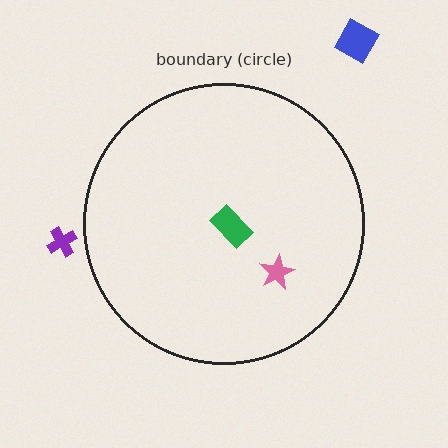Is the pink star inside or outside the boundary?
Inside.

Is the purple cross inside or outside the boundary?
Outside.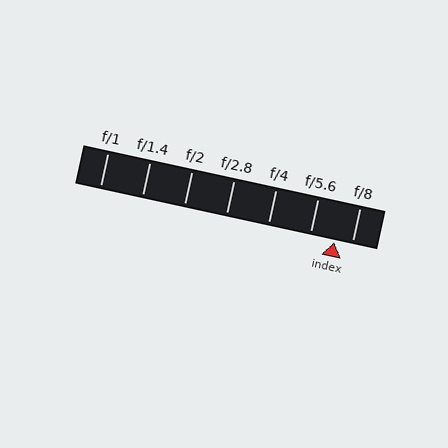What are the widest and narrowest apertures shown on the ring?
The widest aperture shown is f/1 and the narrowest is f/8.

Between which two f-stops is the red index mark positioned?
The index mark is between f/5.6 and f/8.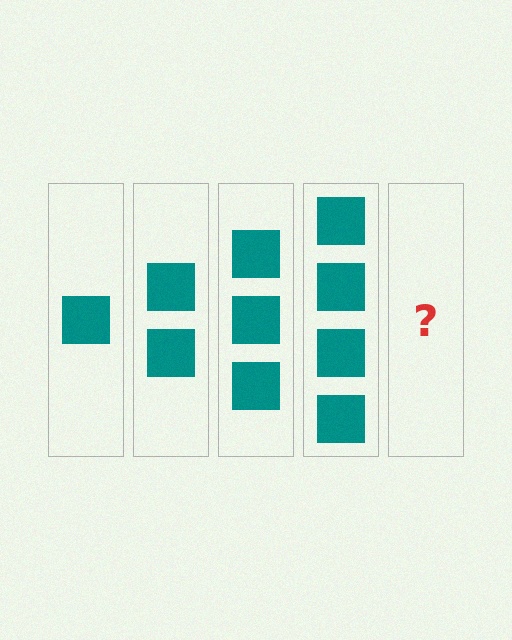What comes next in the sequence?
The next element should be 5 squares.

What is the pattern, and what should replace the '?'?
The pattern is that each step adds one more square. The '?' should be 5 squares.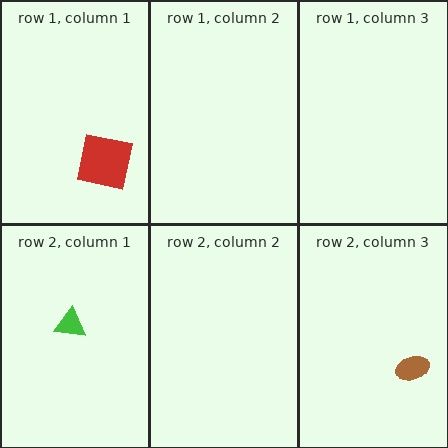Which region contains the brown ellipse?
The row 2, column 3 region.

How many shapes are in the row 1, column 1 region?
1.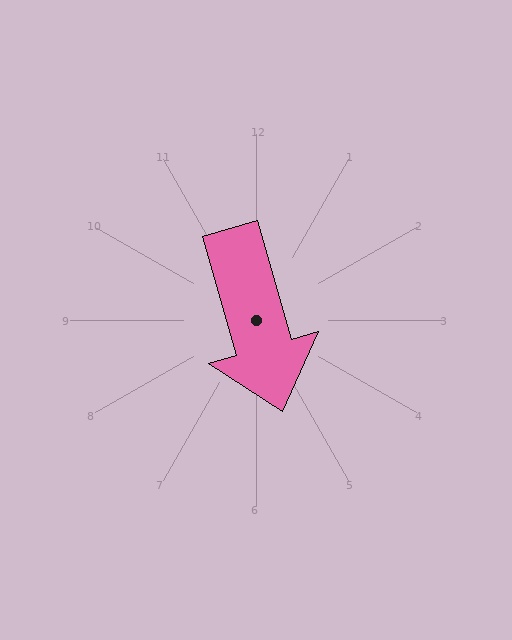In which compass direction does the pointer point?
South.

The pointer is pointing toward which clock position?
Roughly 5 o'clock.